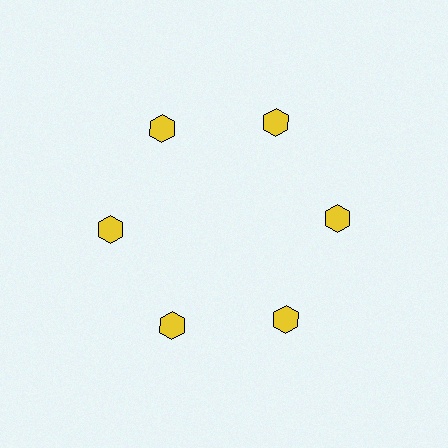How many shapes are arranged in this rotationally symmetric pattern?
There are 6 shapes, arranged in 6 groups of 1.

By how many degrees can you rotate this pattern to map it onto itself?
The pattern maps onto itself every 60 degrees of rotation.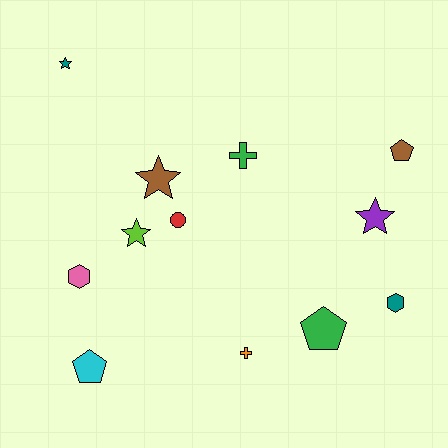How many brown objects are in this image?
There are 2 brown objects.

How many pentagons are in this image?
There are 3 pentagons.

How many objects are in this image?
There are 12 objects.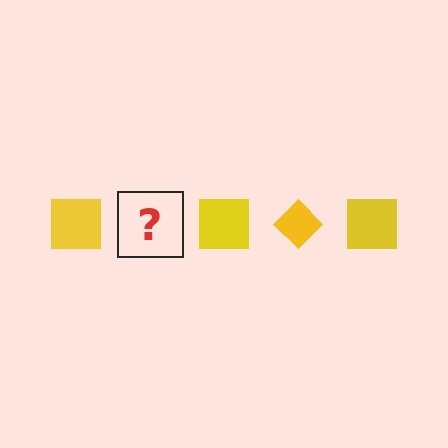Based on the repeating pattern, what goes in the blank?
The blank should be a yellow diamond.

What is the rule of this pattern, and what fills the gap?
The rule is that the pattern cycles through square, diamond shapes in yellow. The gap should be filled with a yellow diamond.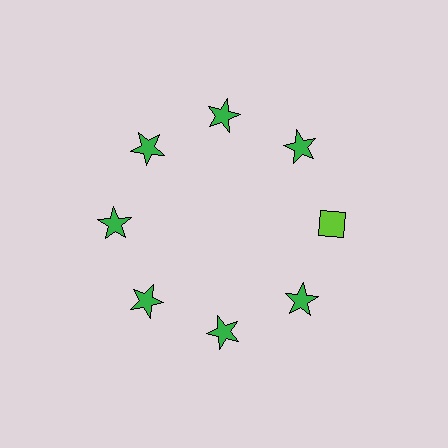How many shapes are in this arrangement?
There are 8 shapes arranged in a ring pattern.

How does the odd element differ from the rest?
It differs in both color (lime instead of green) and shape (diamond instead of star).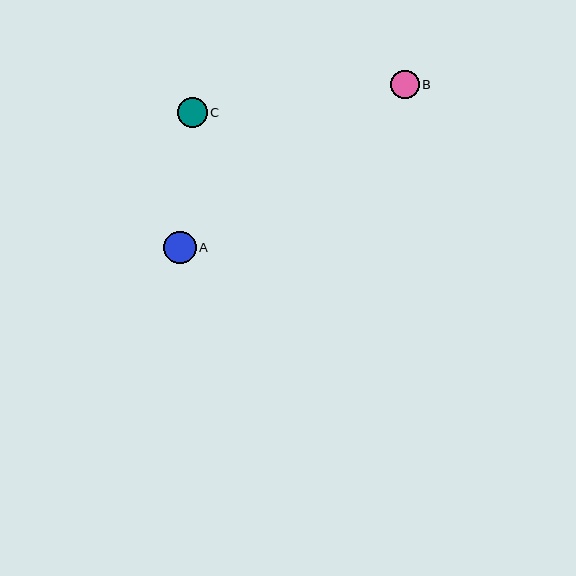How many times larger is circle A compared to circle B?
Circle A is approximately 1.2 times the size of circle B.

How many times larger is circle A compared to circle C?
Circle A is approximately 1.1 times the size of circle C.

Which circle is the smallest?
Circle B is the smallest with a size of approximately 28 pixels.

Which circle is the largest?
Circle A is the largest with a size of approximately 33 pixels.